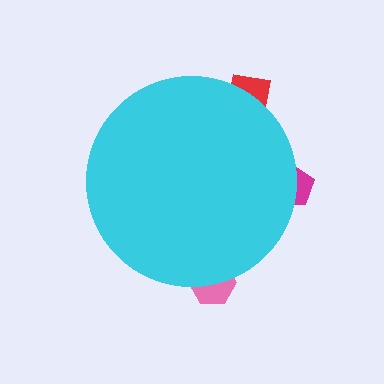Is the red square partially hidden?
Yes, the red square is partially hidden behind the cyan circle.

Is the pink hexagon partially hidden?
Yes, the pink hexagon is partially hidden behind the cyan circle.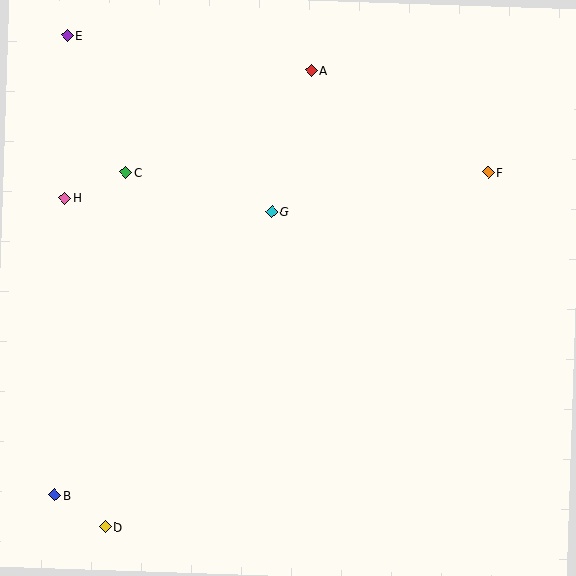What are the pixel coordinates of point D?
Point D is at (105, 527).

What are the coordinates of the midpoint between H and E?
The midpoint between H and E is at (66, 117).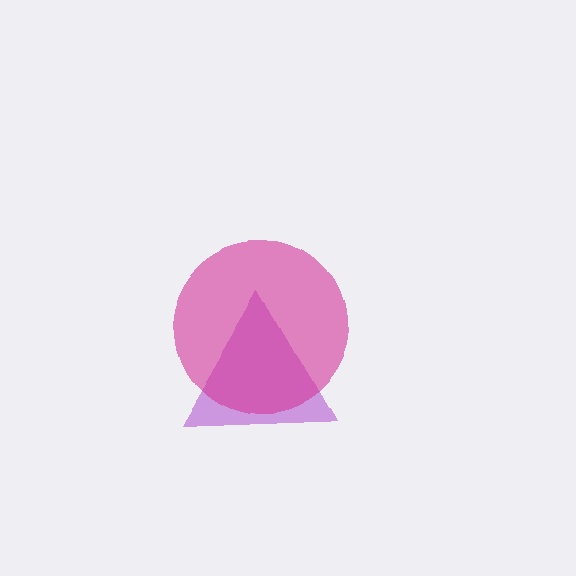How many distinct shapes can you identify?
There are 2 distinct shapes: a purple triangle, a magenta circle.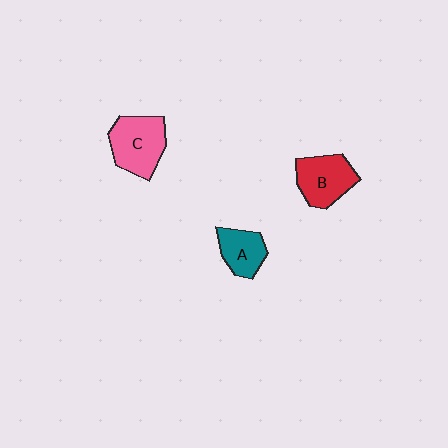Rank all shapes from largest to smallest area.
From largest to smallest: C (pink), B (red), A (teal).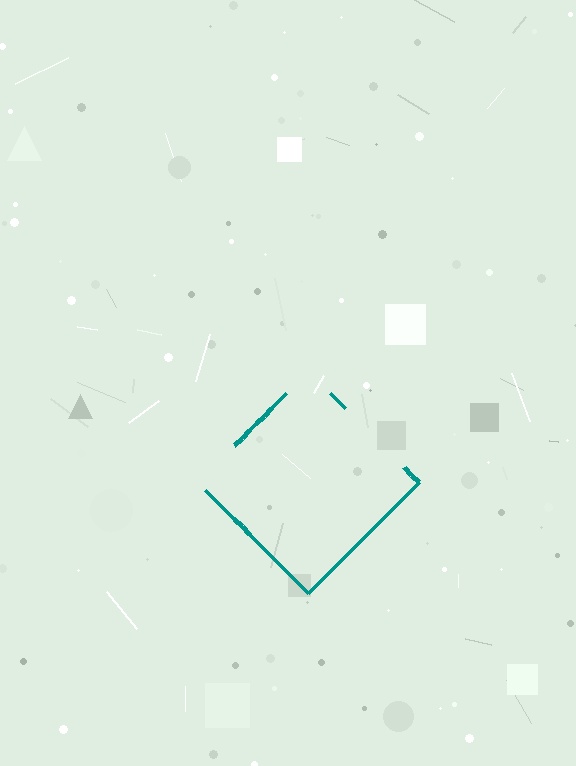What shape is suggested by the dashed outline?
The dashed outline suggests a diamond.